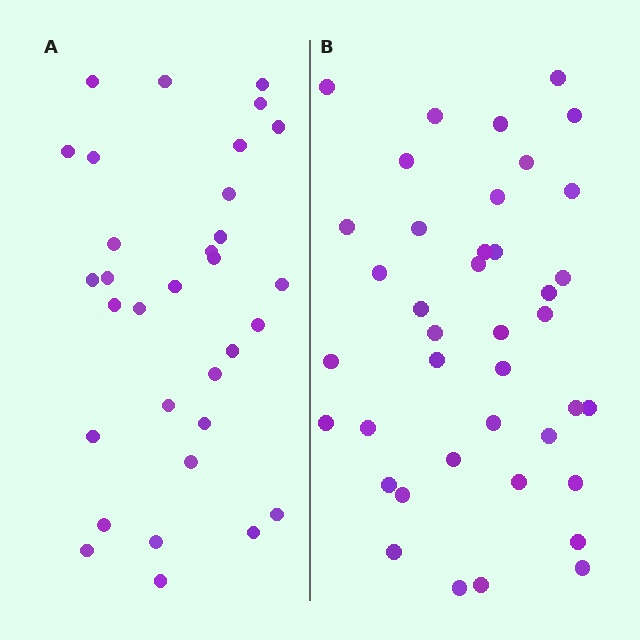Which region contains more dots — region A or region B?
Region B (the right region) has more dots.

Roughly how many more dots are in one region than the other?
Region B has roughly 8 or so more dots than region A.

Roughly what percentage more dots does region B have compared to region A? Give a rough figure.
About 25% more.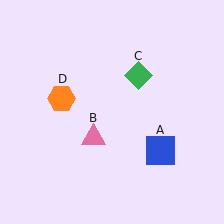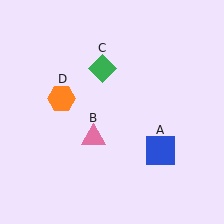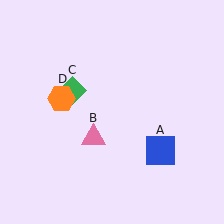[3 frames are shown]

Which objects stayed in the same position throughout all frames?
Blue square (object A) and pink triangle (object B) and orange hexagon (object D) remained stationary.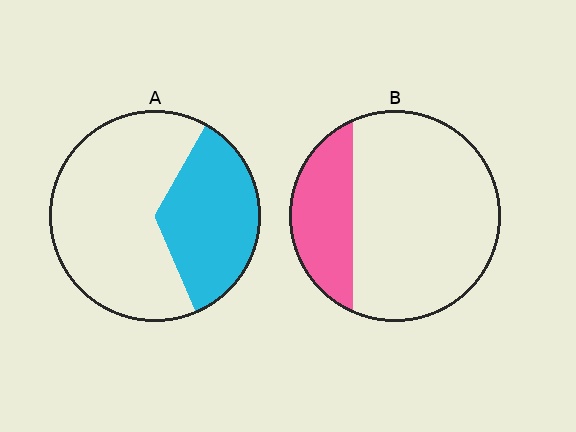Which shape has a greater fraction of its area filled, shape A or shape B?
Shape A.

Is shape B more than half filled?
No.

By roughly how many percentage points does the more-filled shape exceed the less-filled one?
By roughly 10 percentage points (A over B).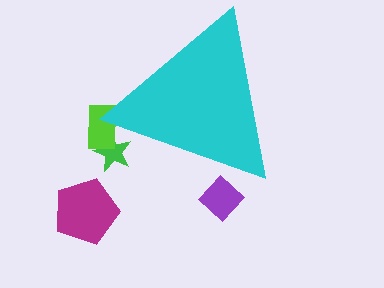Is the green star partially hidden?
Yes, the green star is partially hidden behind the cyan triangle.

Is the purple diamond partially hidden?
Yes, the purple diamond is partially hidden behind the cyan triangle.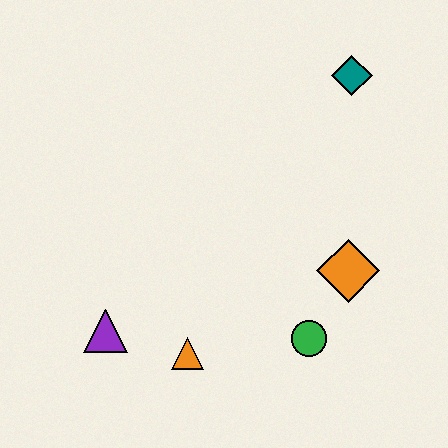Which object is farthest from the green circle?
The teal diamond is farthest from the green circle.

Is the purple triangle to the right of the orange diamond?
No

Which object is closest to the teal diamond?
The orange diamond is closest to the teal diamond.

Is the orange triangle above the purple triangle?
No